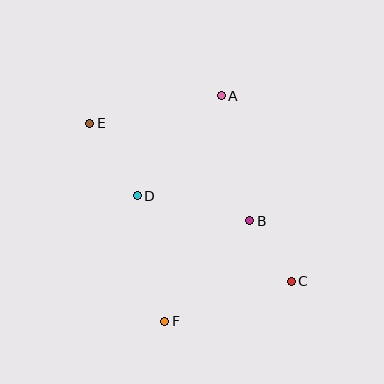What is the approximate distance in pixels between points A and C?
The distance between A and C is approximately 198 pixels.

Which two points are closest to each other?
Points B and C are closest to each other.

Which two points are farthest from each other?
Points C and E are farthest from each other.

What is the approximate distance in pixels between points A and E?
The distance between A and E is approximately 134 pixels.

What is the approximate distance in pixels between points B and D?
The distance between B and D is approximately 115 pixels.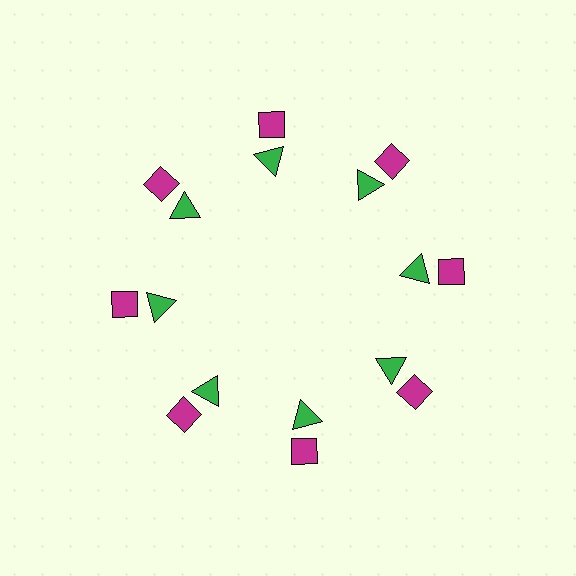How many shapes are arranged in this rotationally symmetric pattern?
There are 16 shapes, arranged in 8 groups of 2.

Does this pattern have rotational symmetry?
Yes, this pattern has 8-fold rotational symmetry. It looks the same after rotating 45 degrees around the center.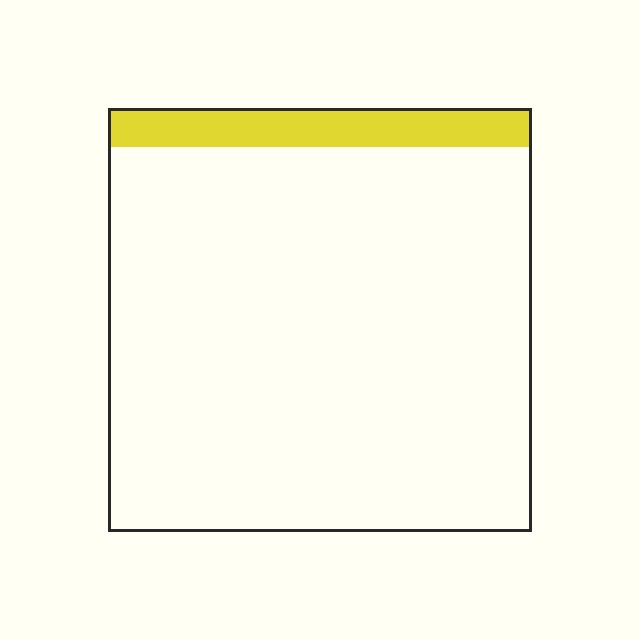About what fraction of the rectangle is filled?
About one tenth (1/10).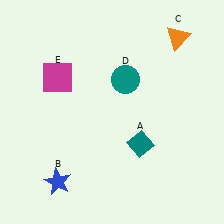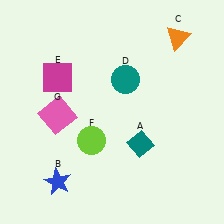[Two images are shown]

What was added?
A lime circle (F), a pink square (G) were added in Image 2.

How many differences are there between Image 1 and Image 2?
There are 2 differences between the two images.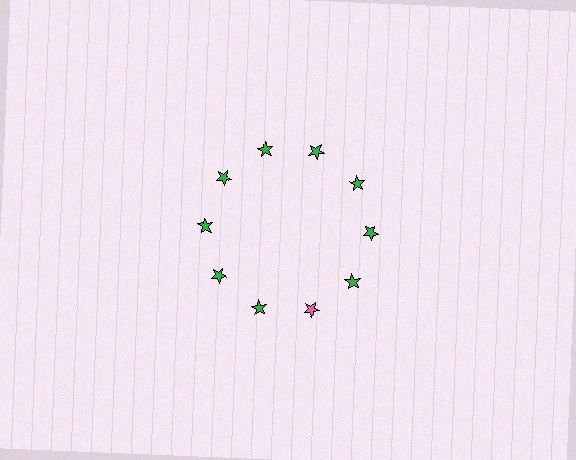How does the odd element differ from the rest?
It has a different color: pink instead of green.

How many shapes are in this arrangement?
There are 10 shapes arranged in a ring pattern.